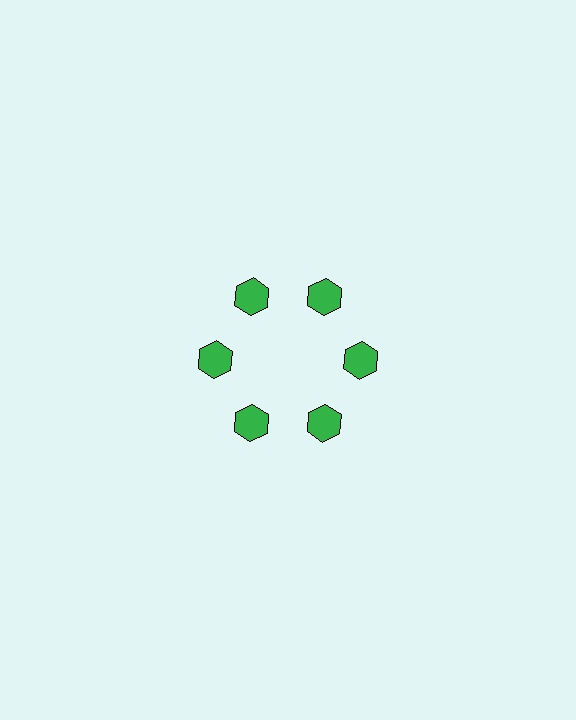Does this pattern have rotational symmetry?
Yes, this pattern has 6-fold rotational symmetry. It looks the same after rotating 60 degrees around the center.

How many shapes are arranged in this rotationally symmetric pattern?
There are 6 shapes, arranged in 6 groups of 1.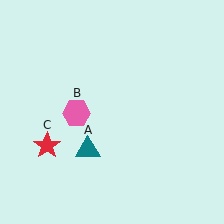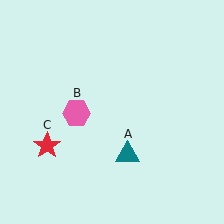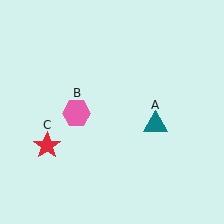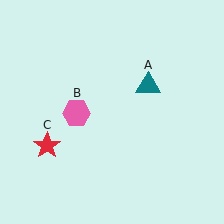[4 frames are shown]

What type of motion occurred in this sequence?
The teal triangle (object A) rotated counterclockwise around the center of the scene.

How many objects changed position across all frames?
1 object changed position: teal triangle (object A).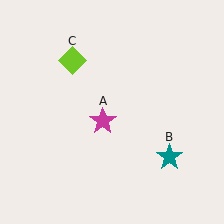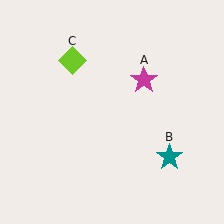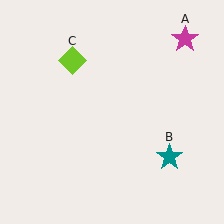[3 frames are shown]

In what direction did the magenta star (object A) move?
The magenta star (object A) moved up and to the right.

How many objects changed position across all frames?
1 object changed position: magenta star (object A).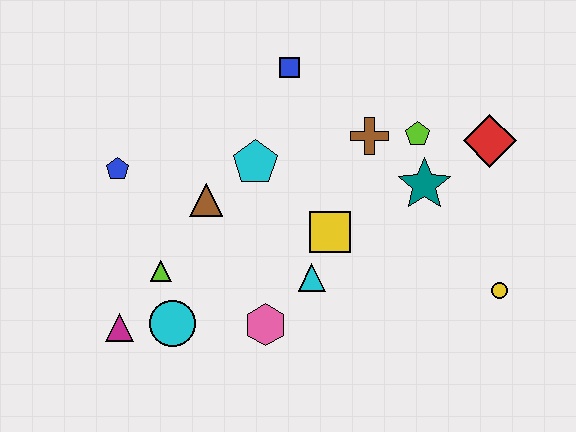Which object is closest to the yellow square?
The cyan triangle is closest to the yellow square.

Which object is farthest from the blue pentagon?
The yellow circle is farthest from the blue pentagon.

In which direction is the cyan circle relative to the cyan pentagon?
The cyan circle is below the cyan pentagon.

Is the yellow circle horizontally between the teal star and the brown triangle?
No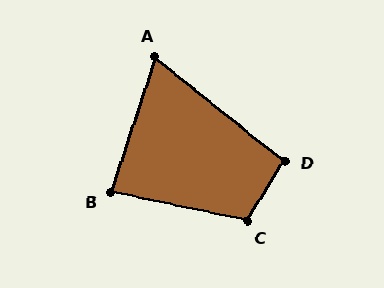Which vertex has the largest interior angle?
C, at approximately 110 degrees.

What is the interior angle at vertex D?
Approximately 97 degrees (obtuse).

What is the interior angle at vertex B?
Approximately 83 degrees (acute).